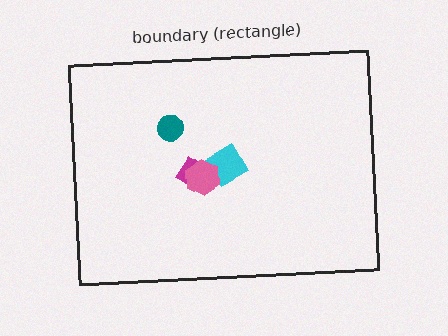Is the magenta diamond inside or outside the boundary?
Inside.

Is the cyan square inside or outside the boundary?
Inside.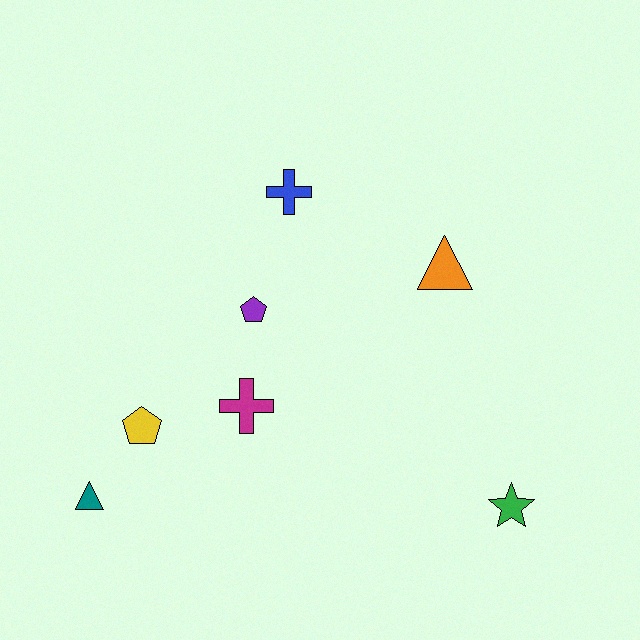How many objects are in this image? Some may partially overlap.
There are 7 objects.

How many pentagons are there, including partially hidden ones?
There are 2 pentagons.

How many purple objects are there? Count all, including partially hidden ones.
There is 1 purple object.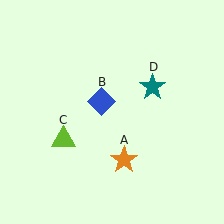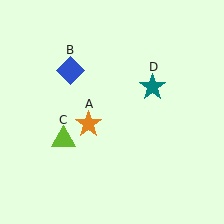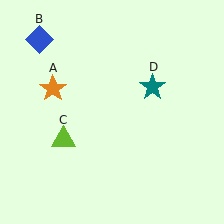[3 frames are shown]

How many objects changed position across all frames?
2 objects changed position: orange star (object A), blue diamond (object B).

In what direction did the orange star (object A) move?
The orange star (object A) moved up and to the left.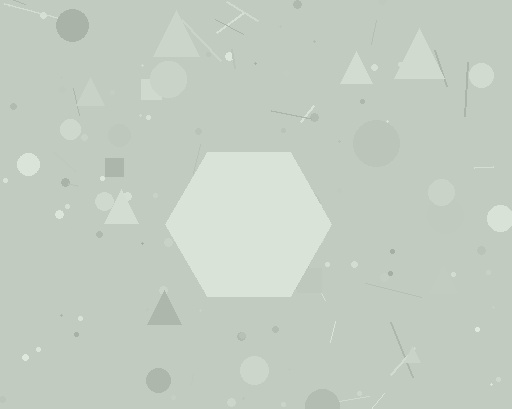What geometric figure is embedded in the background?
A hexagon is embedded in the background.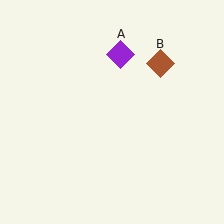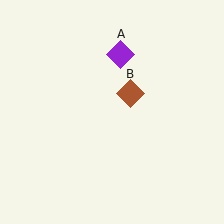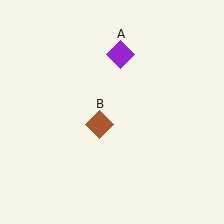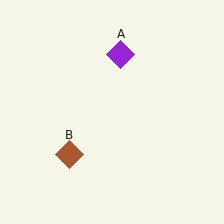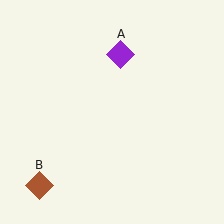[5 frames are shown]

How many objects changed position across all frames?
1 object changed position: brown diamond (object B).